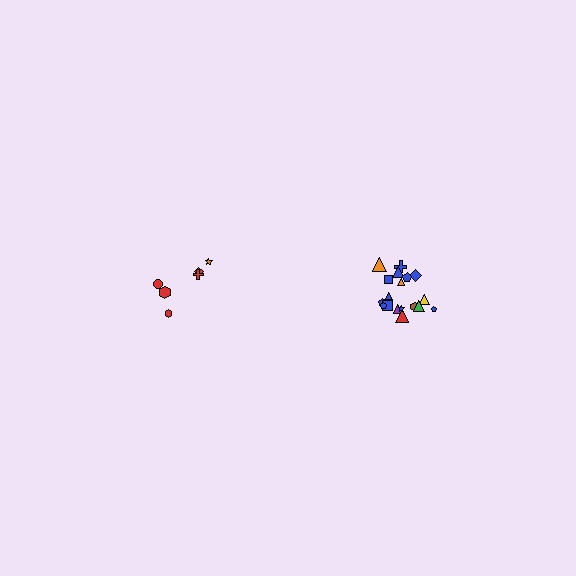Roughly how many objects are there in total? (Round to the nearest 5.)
Roughly 25 objects in total.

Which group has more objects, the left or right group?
The right group.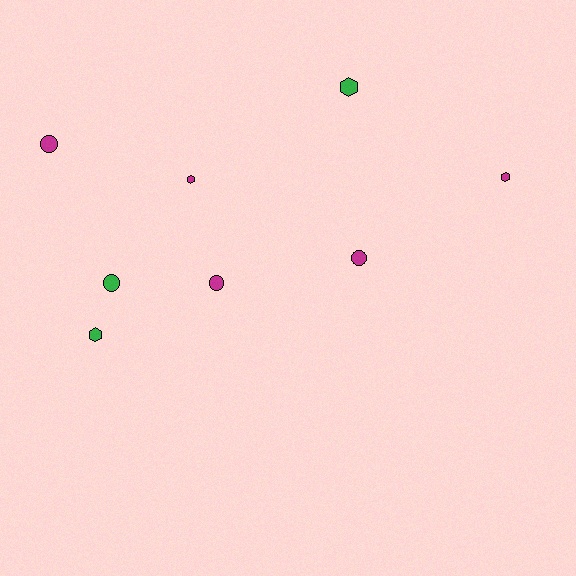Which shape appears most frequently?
Circle, with 4 objects.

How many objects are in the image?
There are 8 objects.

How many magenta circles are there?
There are 3 magenta circles.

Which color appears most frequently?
Magenta, with 5 objects.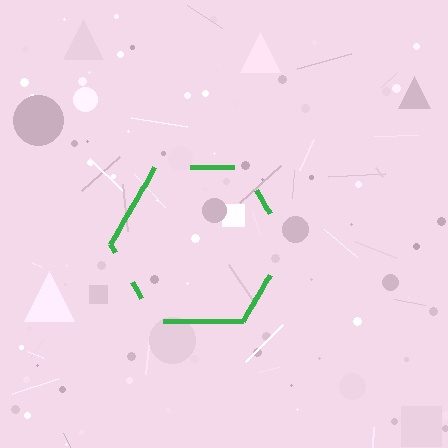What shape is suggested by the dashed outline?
The dashed outline suggests a hexagon.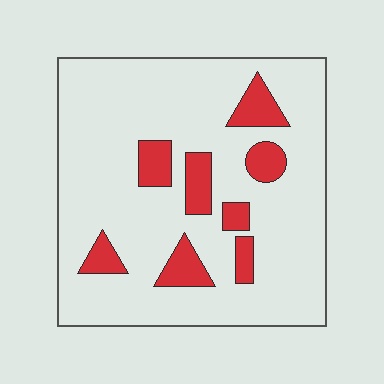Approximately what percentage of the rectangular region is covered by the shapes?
Approximately 15%.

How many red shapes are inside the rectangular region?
8.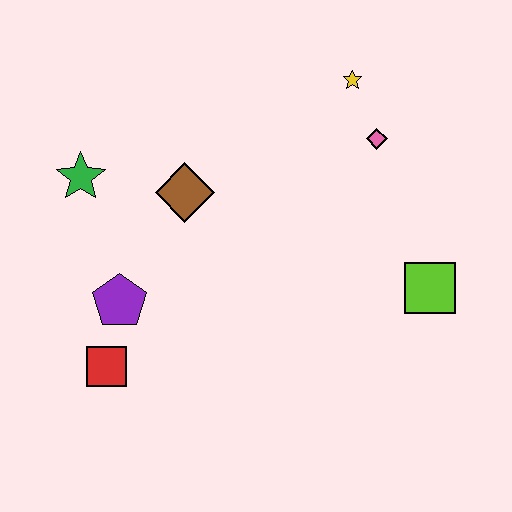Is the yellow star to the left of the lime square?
Yes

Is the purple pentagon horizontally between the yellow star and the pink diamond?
No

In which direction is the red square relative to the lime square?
The red square is to the left of the lime square.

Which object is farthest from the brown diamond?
The lime square is farthest from the brown diamond.